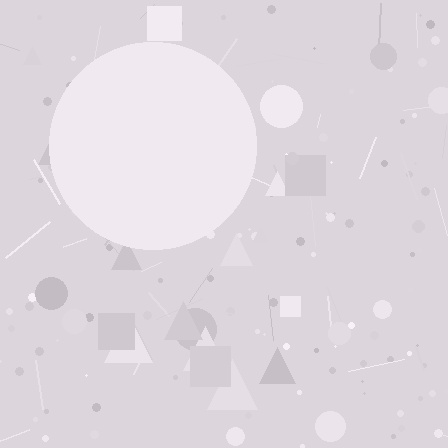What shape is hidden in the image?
A circle is hidden in the image.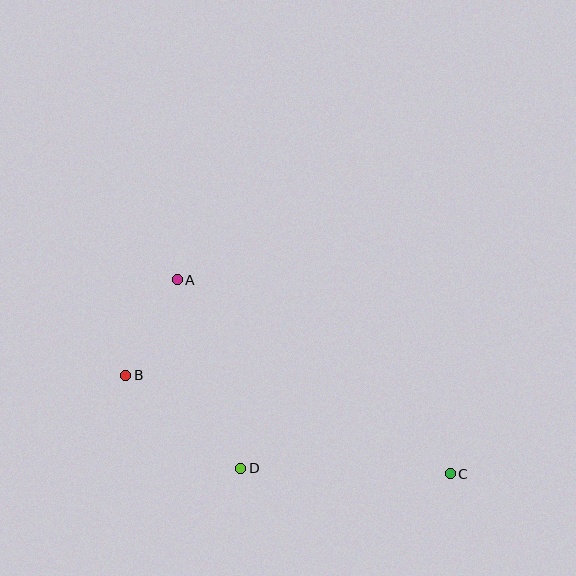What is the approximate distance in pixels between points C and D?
The distance between C and D is approximately 210 pixels.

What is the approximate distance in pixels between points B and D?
The distance between B and D is approximately 148 pixels.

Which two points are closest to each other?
Points A and B are closest to each other.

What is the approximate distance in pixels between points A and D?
The distance between A and D is approximately 199 pixels.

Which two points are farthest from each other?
Points B and C are farthest from each other.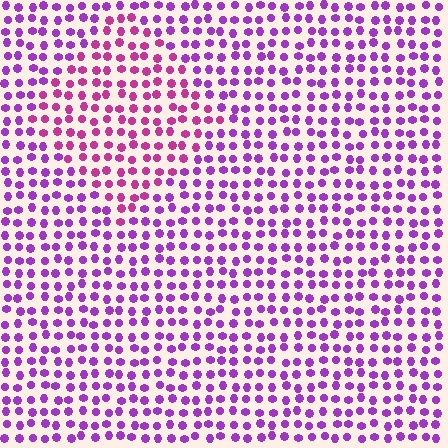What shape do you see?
I see a diamond.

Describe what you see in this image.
The image is filled with small purple elements in a uniform arrangement. A diamond-shaped region is visible where the elements are tinted to a slightly different hue, forming a subtle color boundary.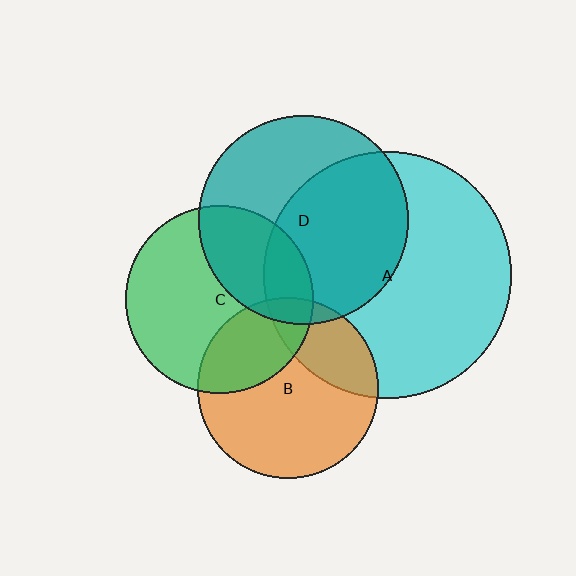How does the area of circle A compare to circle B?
Approximately 1.9 times.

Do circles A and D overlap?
Yes.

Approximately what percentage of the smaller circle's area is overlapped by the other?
Approximately 55%.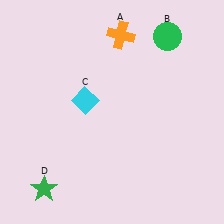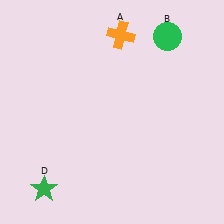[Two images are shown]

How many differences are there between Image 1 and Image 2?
There is 1 difference between the two images.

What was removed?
The cyan diamond (C) was removed in Image 2.